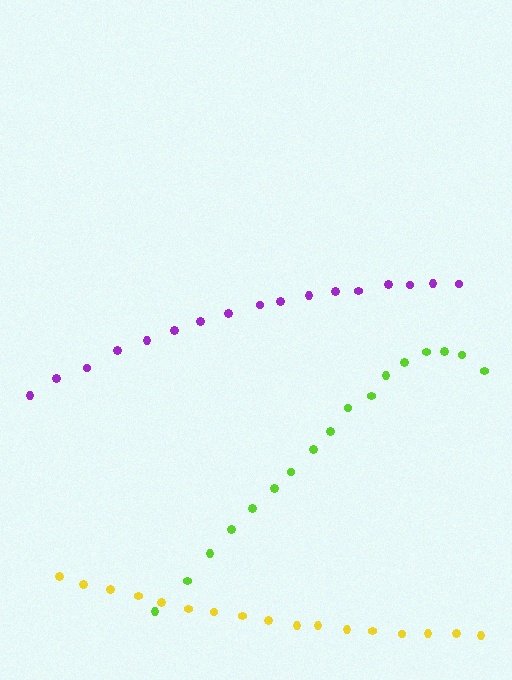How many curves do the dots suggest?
There are 3 distinct paths.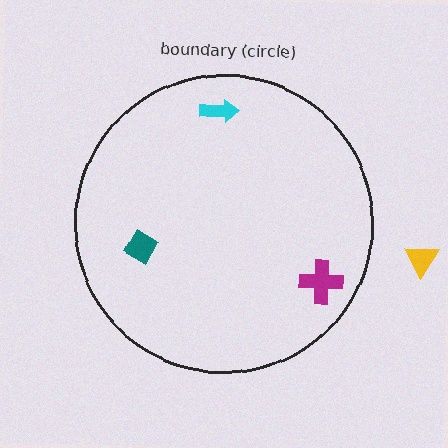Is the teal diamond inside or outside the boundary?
Inside.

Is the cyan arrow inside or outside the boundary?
Inside.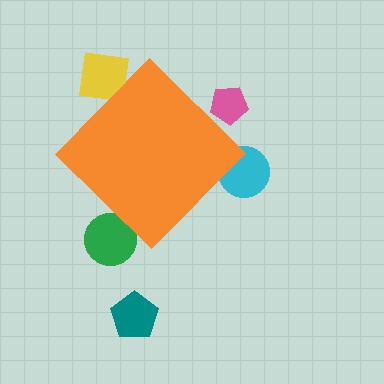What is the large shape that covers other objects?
An orange diamond.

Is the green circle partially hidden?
Yes, the green circle is partially hidden behind the orange diamond.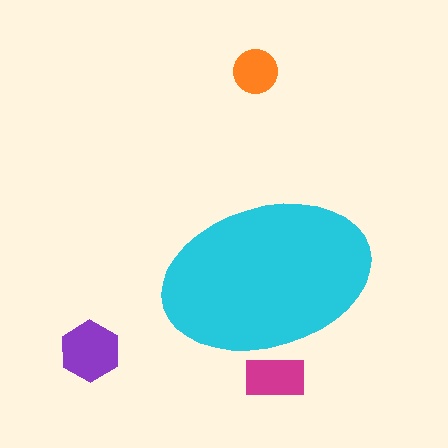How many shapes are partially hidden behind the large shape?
1 shape is partially hidden.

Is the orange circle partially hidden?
No, the orange circle is fully visible.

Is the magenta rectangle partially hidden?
Yes, the magenta rectangle is partially hidden behind the cyan ellipse.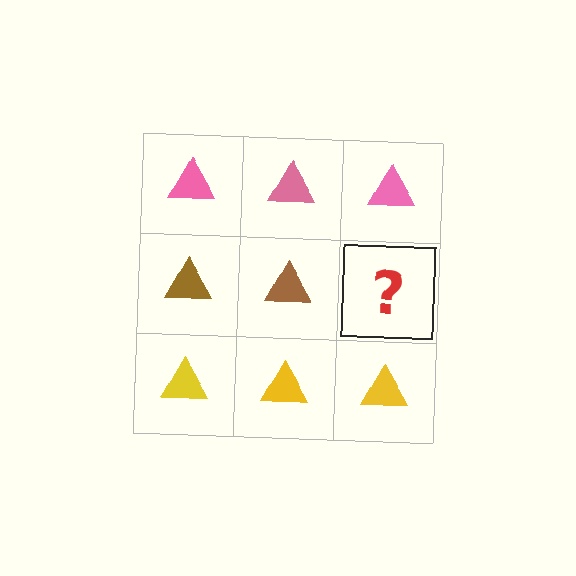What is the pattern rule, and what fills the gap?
The rule is that each row has a consistent color. The gap should be filled with a brown triangle.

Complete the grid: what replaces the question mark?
The question mark should be replaced with a brown triangle.